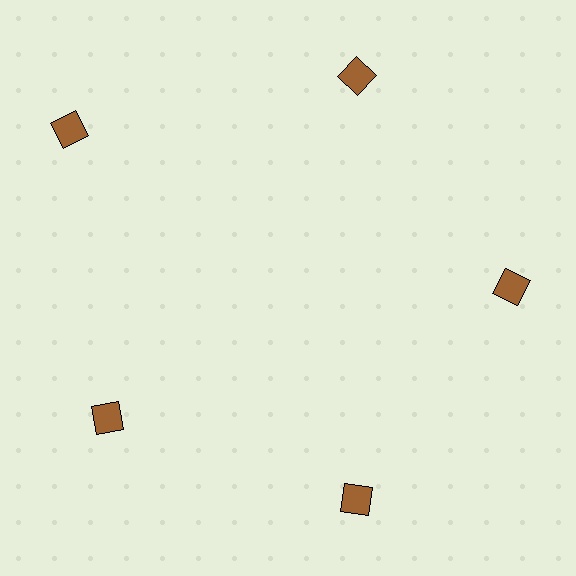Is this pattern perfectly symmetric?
No. The 5 brown squares are arranged in a ring, but one element near the 10 o'clock position is pushed outward from the center, breaking the 5-fold rotational symmetry.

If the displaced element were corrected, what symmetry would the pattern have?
It would have 5-fold rotational symmetry — the pattern would map onto itself every 72 degrees.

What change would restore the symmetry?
The symmetry would be restored by moving it inward, back onto the ring so that all 5 squares sit at equal angles and equal distance from the center.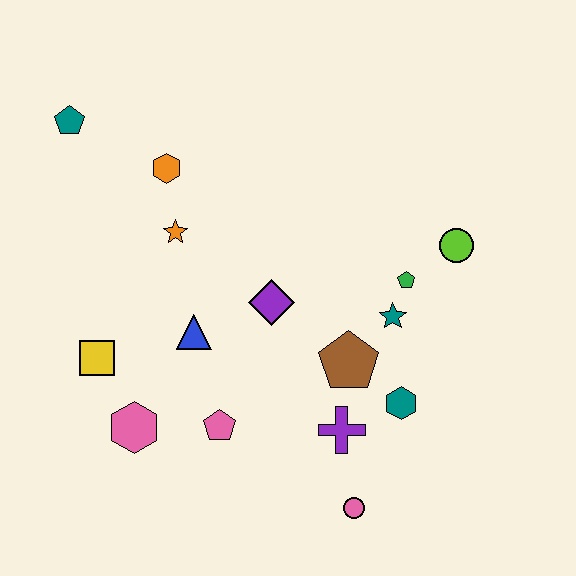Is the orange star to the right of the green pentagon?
No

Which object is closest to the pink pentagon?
The pink hexagon is closest to the pink pentagon.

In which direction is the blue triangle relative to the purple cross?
The blue triangle is to the left of the purple cross.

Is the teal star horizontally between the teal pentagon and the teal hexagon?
Yes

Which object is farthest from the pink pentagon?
The teal pentagon is farthest from the pink pentagon.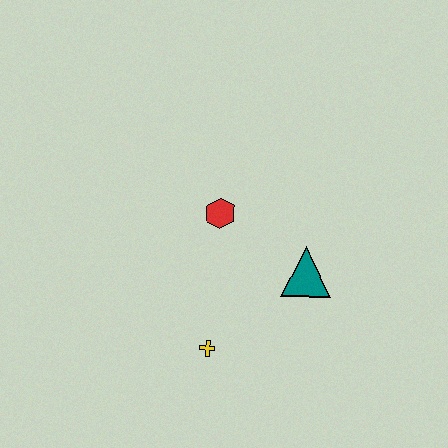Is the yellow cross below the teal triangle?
Yes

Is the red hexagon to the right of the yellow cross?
Yes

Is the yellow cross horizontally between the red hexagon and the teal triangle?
No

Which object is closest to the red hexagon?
The teal triangle is closest to the red hexagon.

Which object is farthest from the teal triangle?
The yellow cross is farthest from the teal triangle.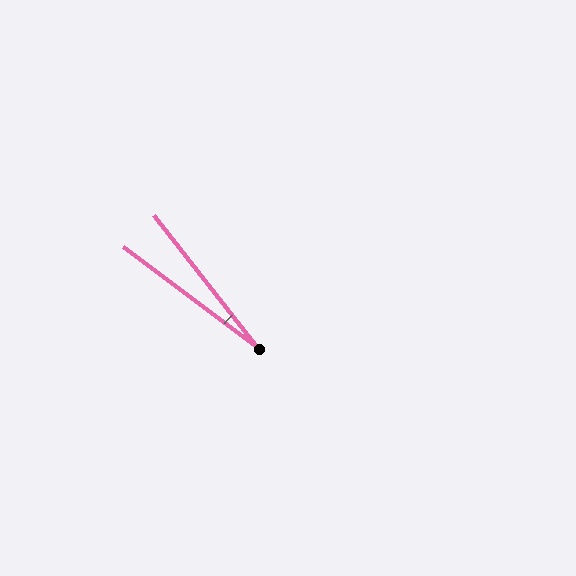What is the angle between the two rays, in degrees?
Approximately 15 degrees.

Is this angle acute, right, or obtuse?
It is acute.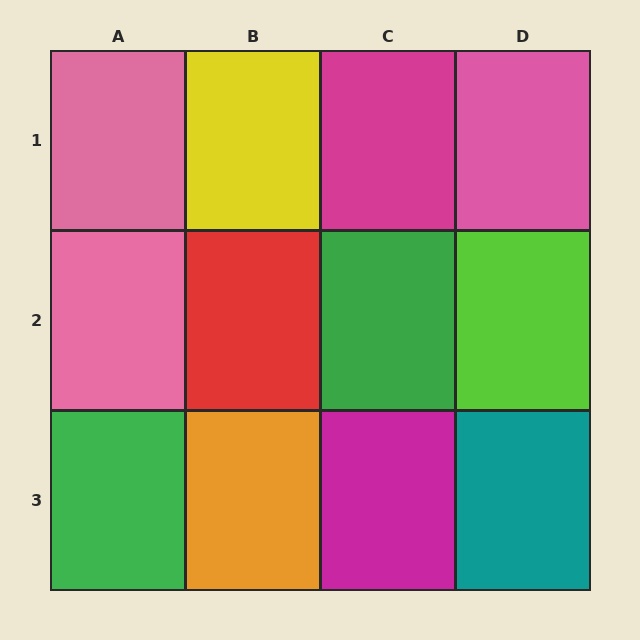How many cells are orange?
1 cell is orange.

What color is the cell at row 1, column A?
Pink.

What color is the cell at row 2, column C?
Green.